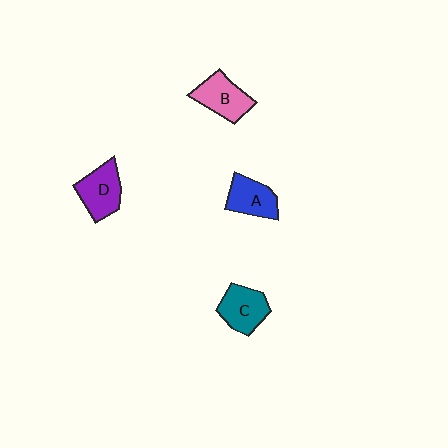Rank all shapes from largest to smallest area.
From largest to smallest: D (purple), B (pink), C (teal), A (blue).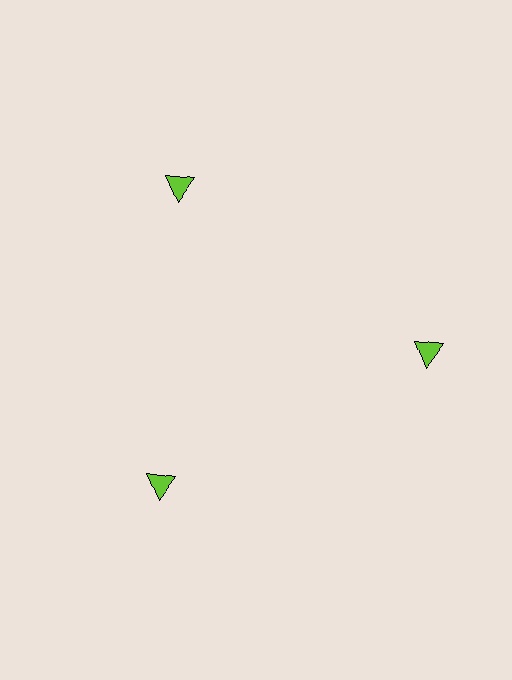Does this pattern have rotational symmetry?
Yes, this pattern has 3-fold rotational symmetry. It looks the same after rotating 120 degrees around the center.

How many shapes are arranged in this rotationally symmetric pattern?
There are 3 shapes, arranged in 3 groups of 1.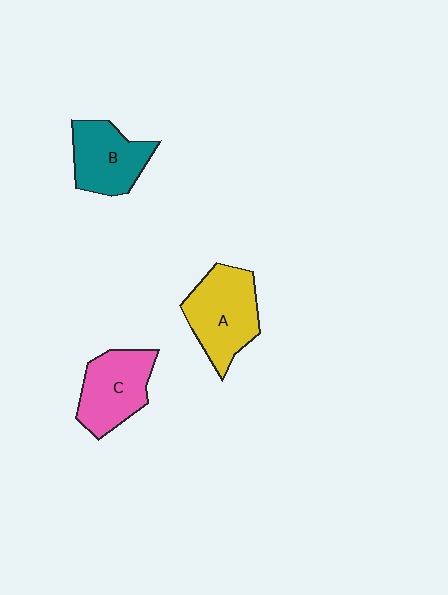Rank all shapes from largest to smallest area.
From largest to smallest: A (yellow), C (pink), B (teal).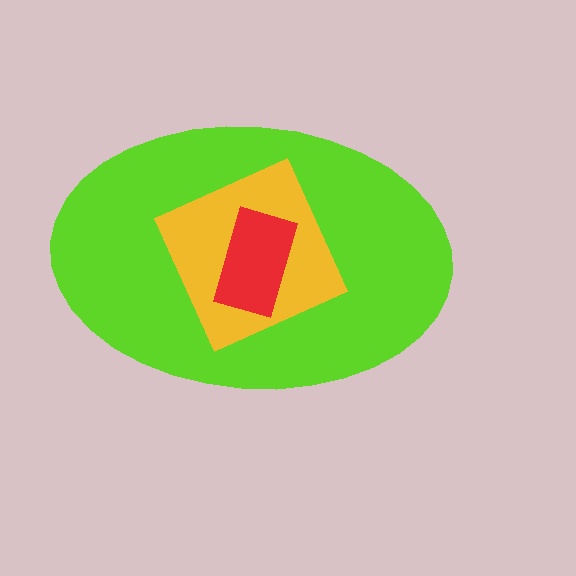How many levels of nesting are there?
3.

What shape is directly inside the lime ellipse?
The yellow diamond.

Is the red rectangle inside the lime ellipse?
Yes.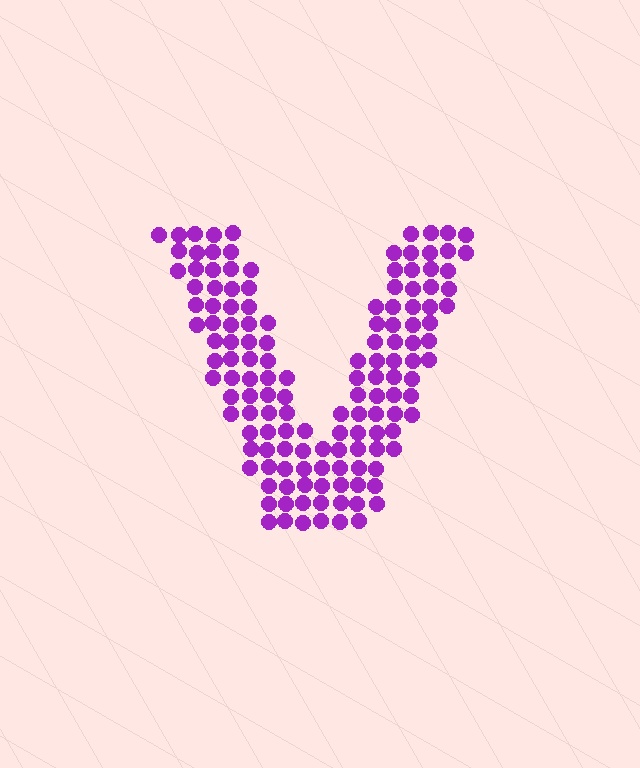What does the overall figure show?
The overall figure shows the letter V.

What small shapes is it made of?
It is made of small circles.